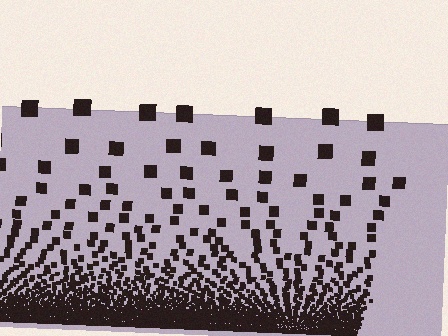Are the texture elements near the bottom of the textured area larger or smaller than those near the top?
Smaller. The gradient is inverted — elements near the bottom are smaller and denser.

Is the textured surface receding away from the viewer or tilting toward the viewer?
The surface appears to tilt toward the viewer. Texture elements get larger and sparser toward the top.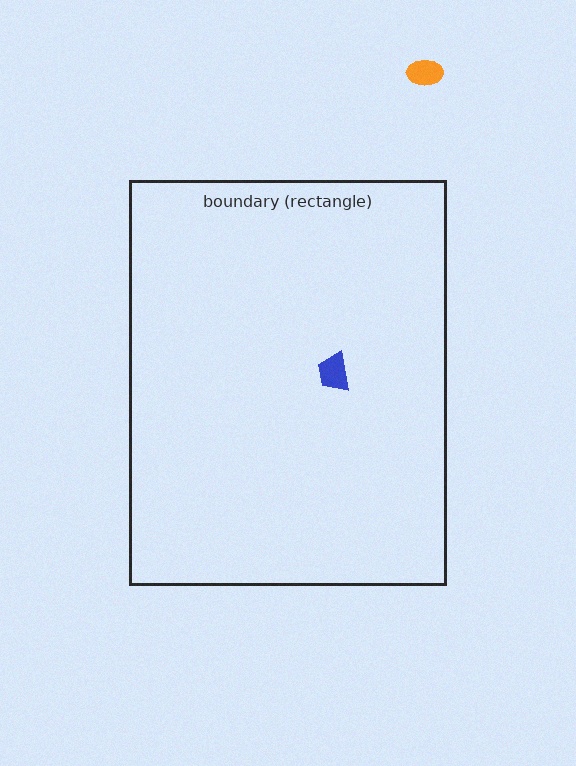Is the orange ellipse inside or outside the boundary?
Outside.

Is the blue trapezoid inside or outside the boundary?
Inside.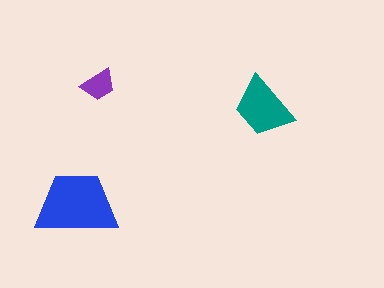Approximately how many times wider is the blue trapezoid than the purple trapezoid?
About 2.5 times wider.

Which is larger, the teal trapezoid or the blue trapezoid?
The blue one.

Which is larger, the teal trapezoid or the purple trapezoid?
The teal one.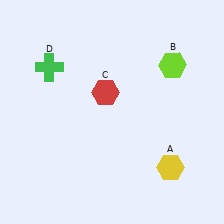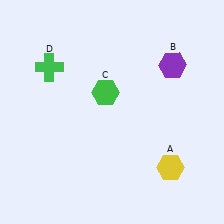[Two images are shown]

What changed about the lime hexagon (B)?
In Image 1, B is lime. In Image 2, it changed to purple.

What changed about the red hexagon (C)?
In Image 1, C is red. In Image 2, it changed to green.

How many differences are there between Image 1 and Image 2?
There are 2 differences between the two images.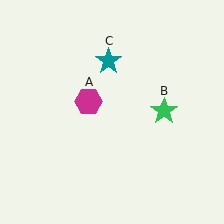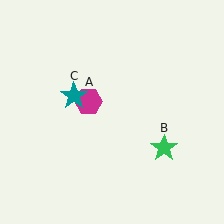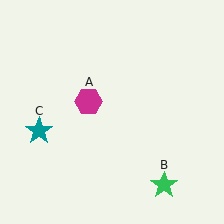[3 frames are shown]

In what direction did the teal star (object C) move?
The teal star (object C) moved down and to the left.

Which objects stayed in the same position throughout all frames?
Magenta hexagon (object A) remained stationary.